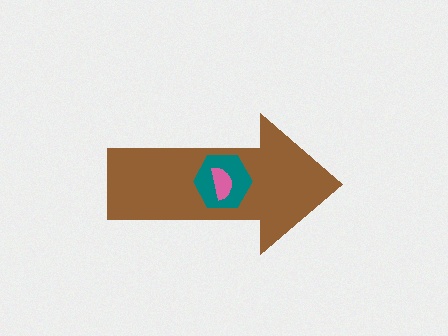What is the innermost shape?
The pink semicircle.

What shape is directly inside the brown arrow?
The teal hexagon.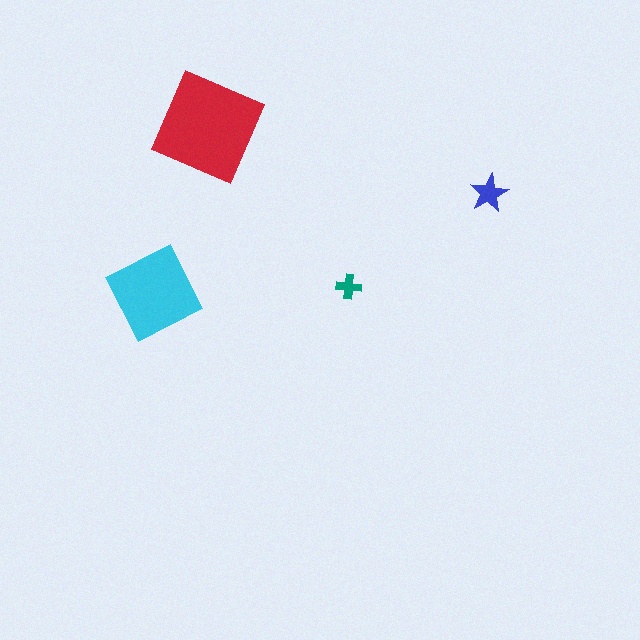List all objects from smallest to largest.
The teal cross, the blue star, the cyan diamond, the red square.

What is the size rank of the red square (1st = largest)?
1st.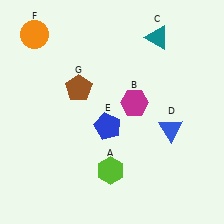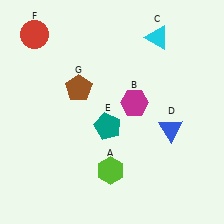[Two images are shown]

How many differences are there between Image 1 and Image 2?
There are 3 differences between the two images.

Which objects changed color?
C changed from teal to cyan. E changed from blue to teal. F changed from orange to red.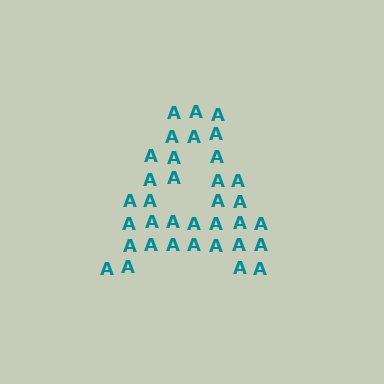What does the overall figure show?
The overall figure shows the letter A.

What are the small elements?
The small elements are letter A's.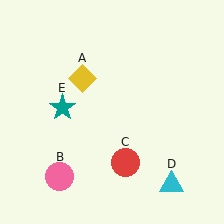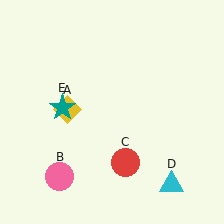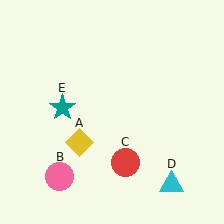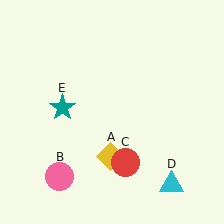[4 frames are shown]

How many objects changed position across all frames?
1 object changed position: yellow diamond (object A).